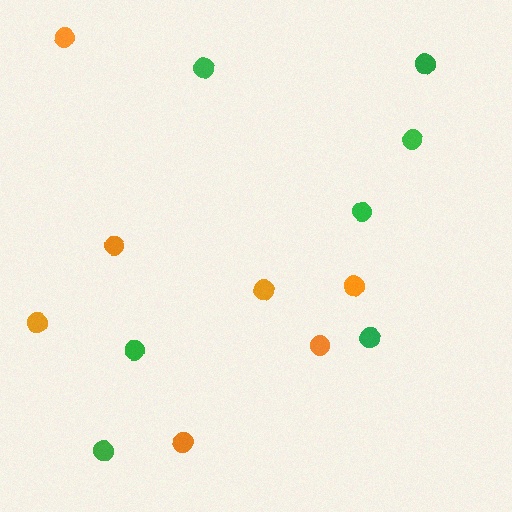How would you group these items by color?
There are 2 groups: one group of orange circles (7) and one group of green circles (7).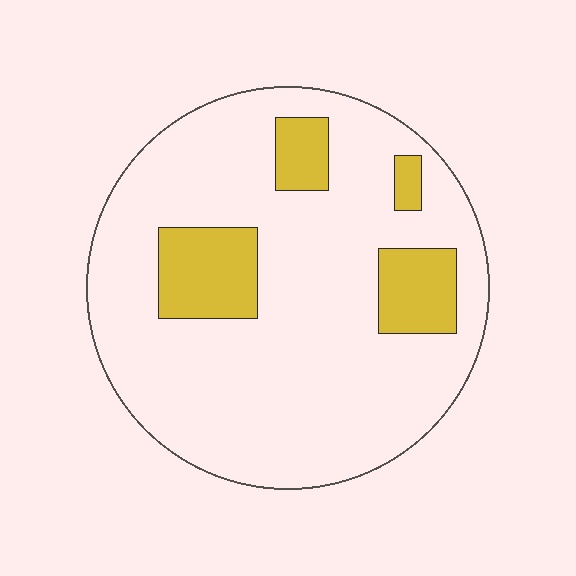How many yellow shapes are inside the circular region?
4.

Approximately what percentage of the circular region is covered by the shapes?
Approximately 15%.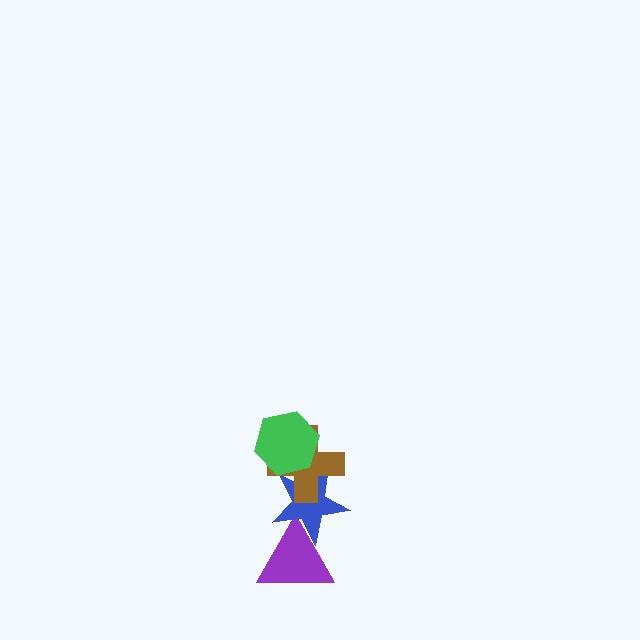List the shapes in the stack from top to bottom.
From top to bottom: the green hexagon, the brown cross, the blue star, the purple triangle.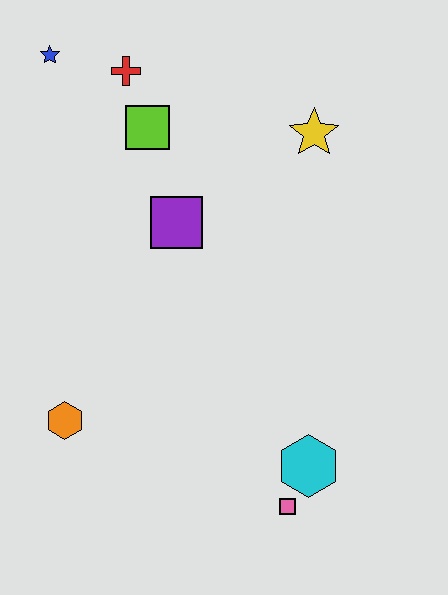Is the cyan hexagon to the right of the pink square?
Yes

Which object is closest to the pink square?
The cyan hexagon is closest to the pink square.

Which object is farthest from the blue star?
The pink square is farthest from the blue star.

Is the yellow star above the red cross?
No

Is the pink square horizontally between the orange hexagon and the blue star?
No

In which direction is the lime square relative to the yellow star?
The lime square is to the left of the yellow star.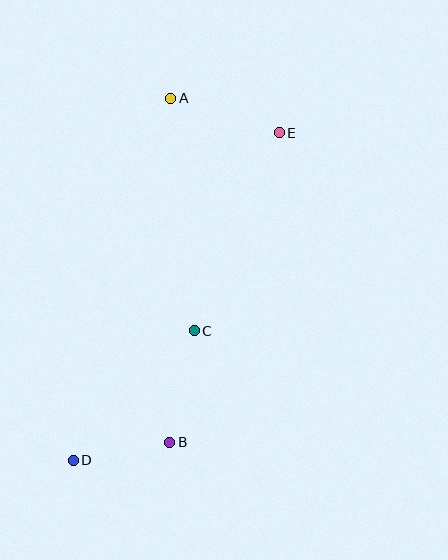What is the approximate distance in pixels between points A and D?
The distance between A and D is approximately 375 pixels.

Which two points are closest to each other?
Points B and D are closest to each other.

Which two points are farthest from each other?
Points D and E are farthest from each other.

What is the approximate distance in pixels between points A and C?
The distance between A and C is approximately 233 pixels.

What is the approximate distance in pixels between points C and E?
The distance between C and E is approximately 216 pixels.